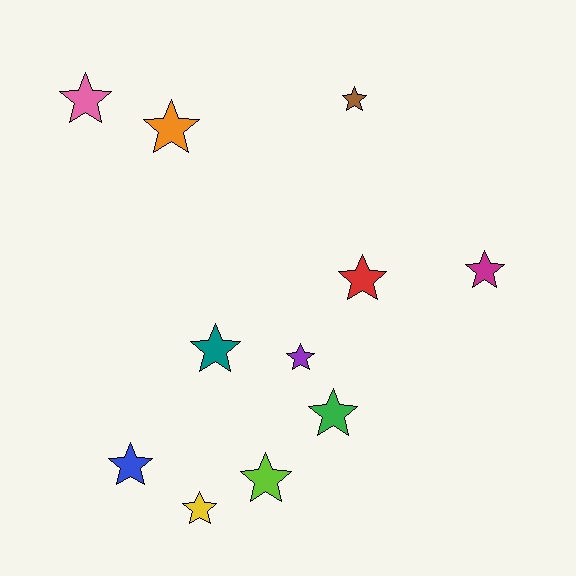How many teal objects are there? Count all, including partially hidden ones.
There is 1 teal object.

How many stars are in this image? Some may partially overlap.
There are 11 stars.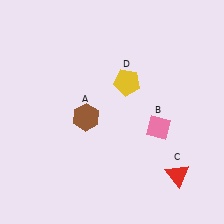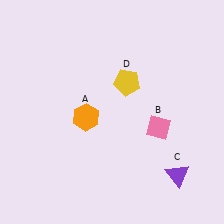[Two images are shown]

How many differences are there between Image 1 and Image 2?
There are 2 differences between the two images.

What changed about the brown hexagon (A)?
In Image 1, A is brown. In Image 2, it changed to orange.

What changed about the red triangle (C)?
In Image 1, C is red. In Image 2, it changed to purple.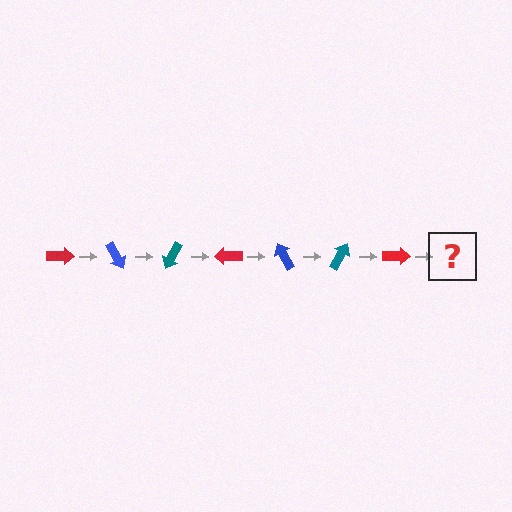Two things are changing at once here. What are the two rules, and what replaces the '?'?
The two rules are that it rotates 60 degrees each step and the color cycles through red, blue, and teal. The '?' should be a blue arrow, rotated 420 degrees from the start.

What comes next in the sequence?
The next element should be a blue arrow, rotated 420 degrees from the start.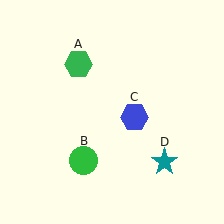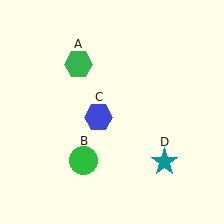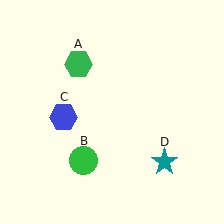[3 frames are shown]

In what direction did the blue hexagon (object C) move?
The blue hexagon (object C) moved left.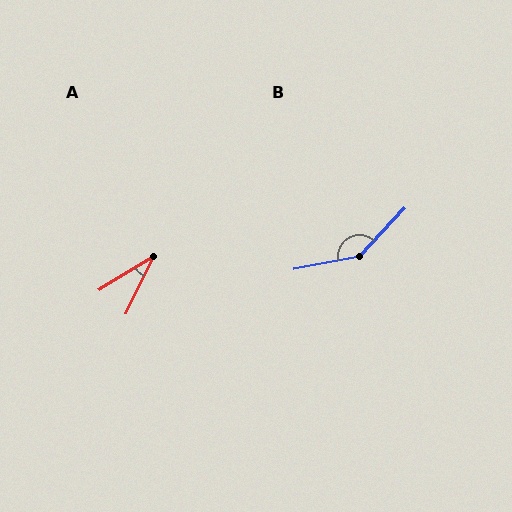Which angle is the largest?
B, at approximately 144 degrees.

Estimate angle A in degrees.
Approximately 32 degrees.